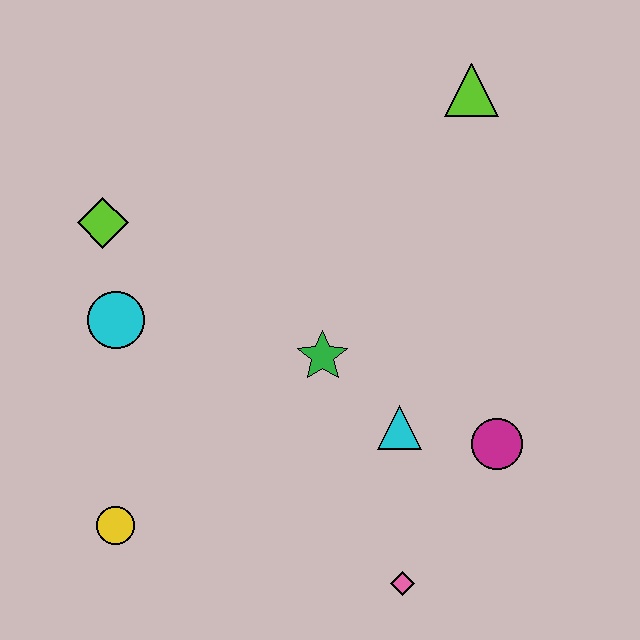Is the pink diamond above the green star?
No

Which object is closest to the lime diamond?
The cyan circle is closest to the lime diamond.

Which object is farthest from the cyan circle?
The lime triangle is farthest from the cyan circle.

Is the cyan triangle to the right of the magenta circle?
No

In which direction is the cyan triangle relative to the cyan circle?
The cyan triangle is to the right of the cyan circle.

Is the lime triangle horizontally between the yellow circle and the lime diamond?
No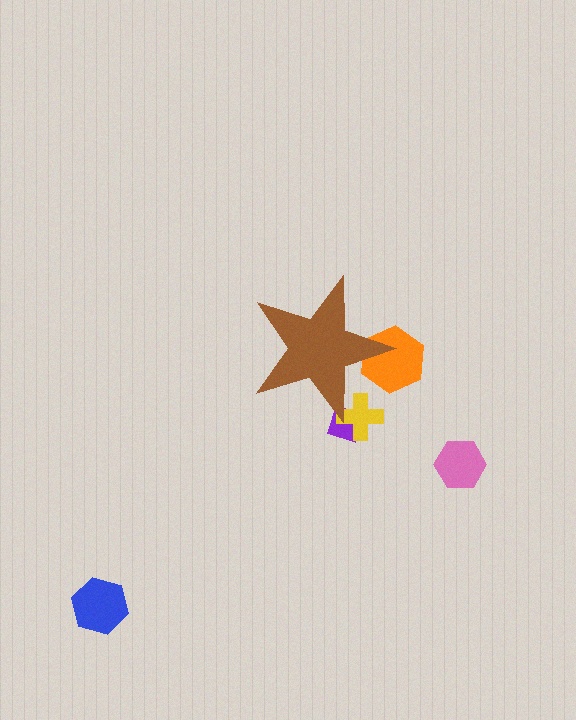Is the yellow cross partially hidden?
Yes, the yellow cross is partially hidden behind the brown star.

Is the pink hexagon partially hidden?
No, the pink hexagon is fully visible.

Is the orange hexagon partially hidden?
Yes, the orange hexagon is partially hidden behind the brown star.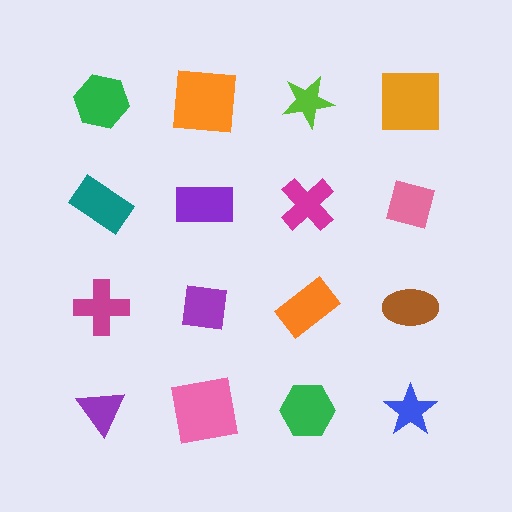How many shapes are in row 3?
4 shapes.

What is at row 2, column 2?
A purple rectangle.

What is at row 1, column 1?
A green hexagon.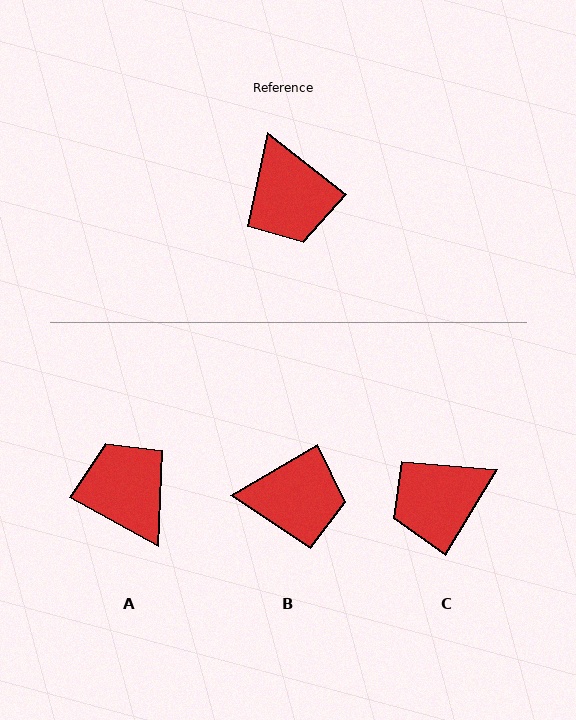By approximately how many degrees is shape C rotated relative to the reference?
Approximately 83 degrees clockwise.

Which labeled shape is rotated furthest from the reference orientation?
A, about 171 degrees away.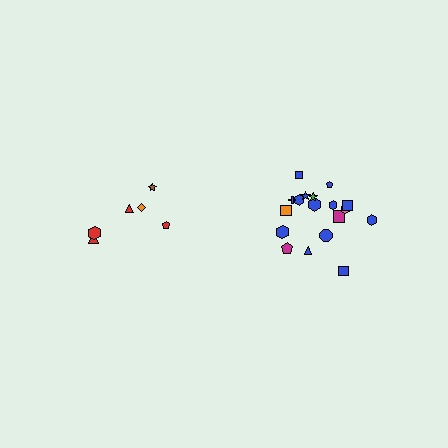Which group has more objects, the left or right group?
The right group.